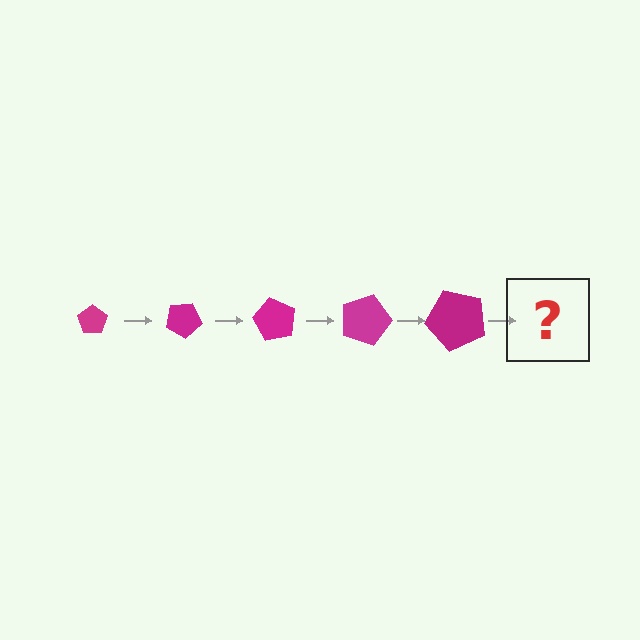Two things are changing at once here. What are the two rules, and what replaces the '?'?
The two rules are that the pentagon grows larger each step and it rotates 30 degrees each step. The '?' should be a pentagon, larger than the previous one and rotated 150 degrees from the start.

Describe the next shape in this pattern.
It should be a pentagon, larger than the previous one and rotated 150 degrees from the start.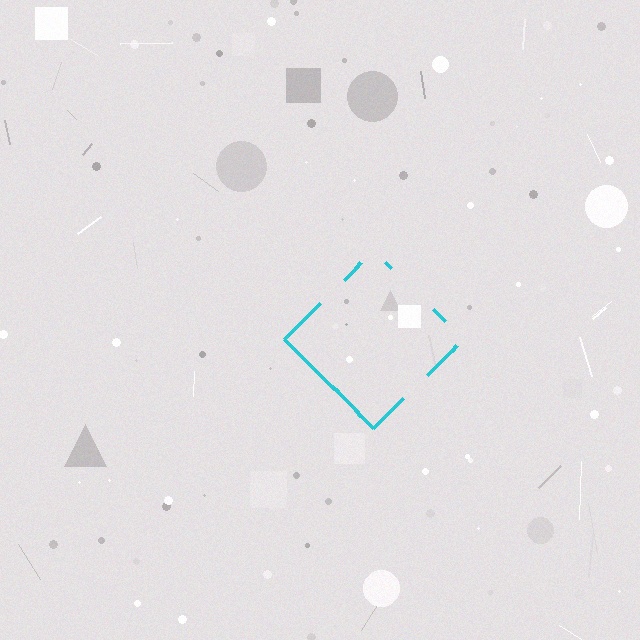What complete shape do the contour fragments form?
The contour fragments form a diamond.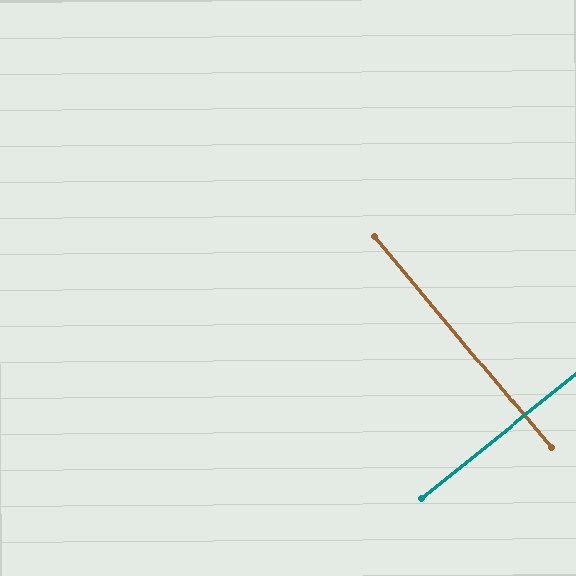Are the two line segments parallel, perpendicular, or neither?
Perpendicular — they meet at approximately 89°.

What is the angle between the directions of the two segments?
Approximately 89 degrees.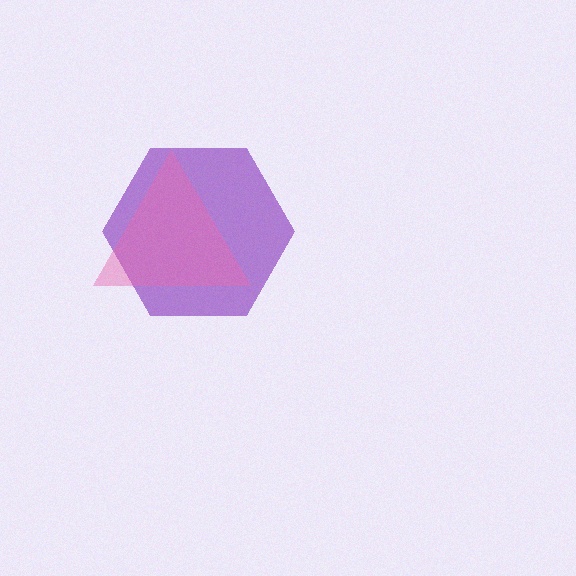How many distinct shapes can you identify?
There are 2 distinct shapes: a purple hexagon, a pink triangle.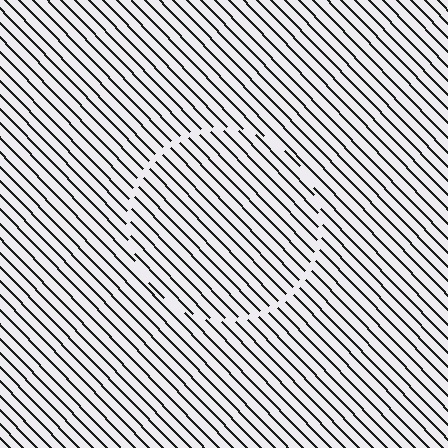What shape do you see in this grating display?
An illusory circle. The interior of the shape contains the same grating, shifted by half a period — the contour is defined by the phase discontinuity where line-ends from the inner and outer gratings abut.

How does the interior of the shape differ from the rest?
The interior of the shape contains the same grating, shifted by half a period — the contour is defined by the phase discontinuity where line-ends from the inner and outer gratings abut.